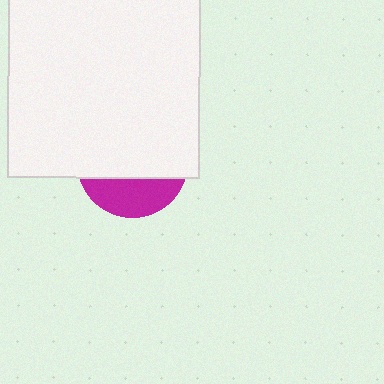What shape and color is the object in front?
The object in front is a white rectangle.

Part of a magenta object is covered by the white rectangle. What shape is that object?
It is a circle.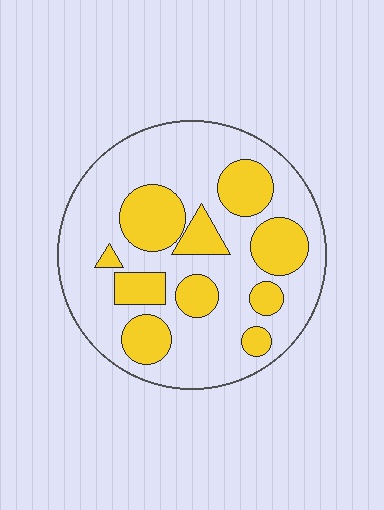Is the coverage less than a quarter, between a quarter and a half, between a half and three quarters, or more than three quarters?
Between a quarter and a half.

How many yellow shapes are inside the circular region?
10.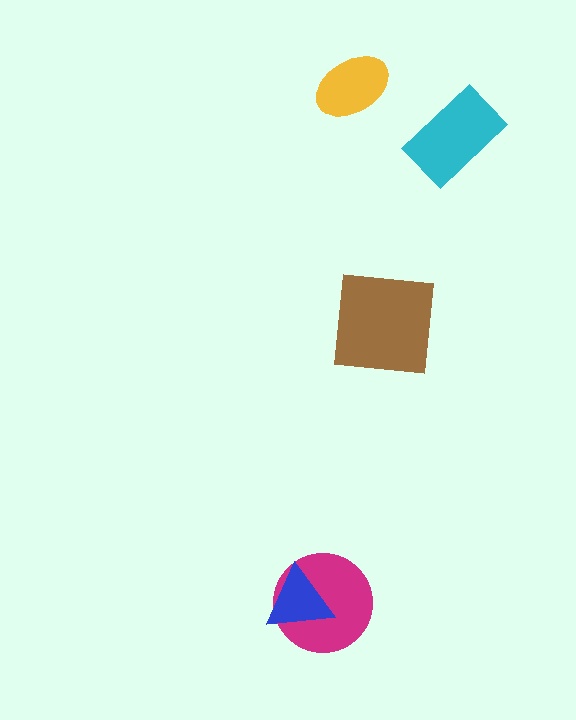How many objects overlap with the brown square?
0 objects overlap with the brown square.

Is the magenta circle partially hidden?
Yes, it is partially covered by another shape.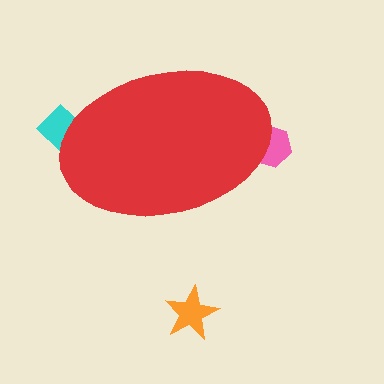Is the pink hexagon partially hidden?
Yes, the pink hexagon is partially hidden behind the red ellipse.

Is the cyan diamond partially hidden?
Yes, the cyan diamond is partially hidden behind the red ellipse.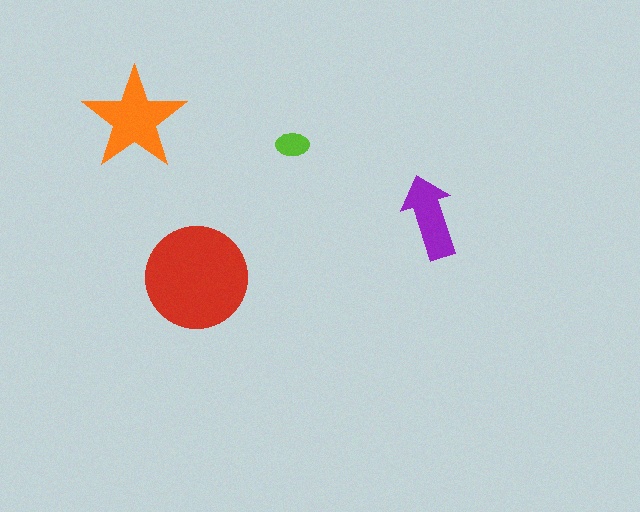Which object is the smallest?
The lime ellipse.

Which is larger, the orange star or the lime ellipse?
The orange star.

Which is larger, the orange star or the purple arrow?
The orange star.